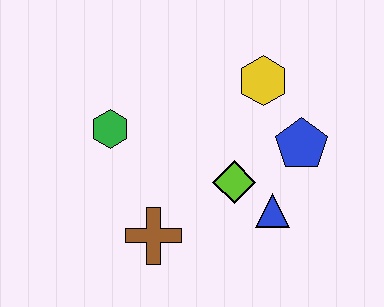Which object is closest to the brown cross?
The lime diamond is closest to the brown cross.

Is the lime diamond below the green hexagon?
Yes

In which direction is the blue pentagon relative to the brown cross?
The blue pentagon is to the right of the brown cross.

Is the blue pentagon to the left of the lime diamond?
No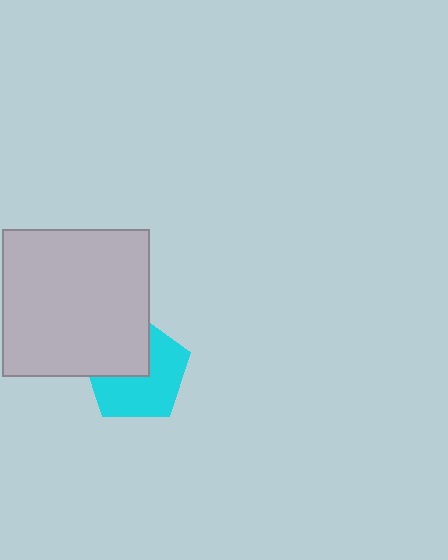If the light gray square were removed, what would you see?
You would see the complete cyan pentagon.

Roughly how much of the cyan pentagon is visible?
About half of it is visible (roughly 60%).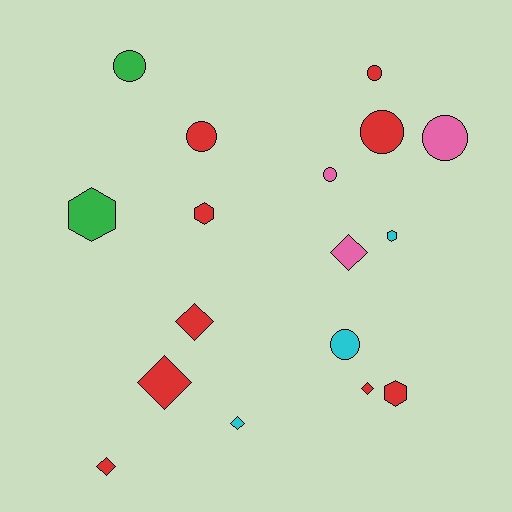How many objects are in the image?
There are 17 objects.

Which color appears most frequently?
Red, with 9 objects.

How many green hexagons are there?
There is 1 green hexagon.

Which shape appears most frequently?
Circle, with 7 objects.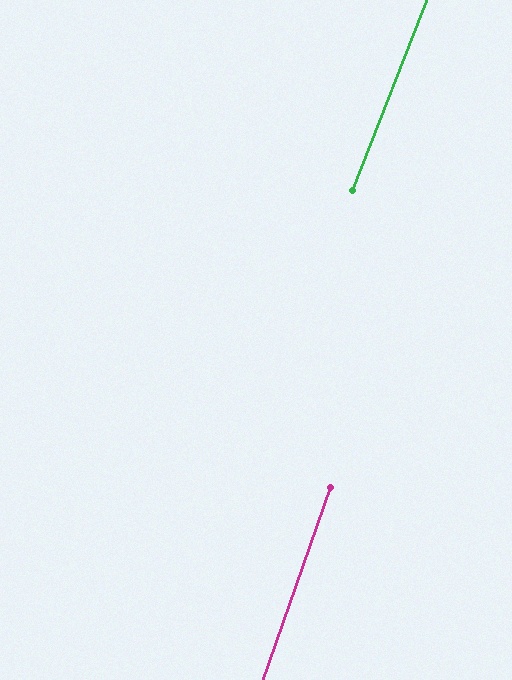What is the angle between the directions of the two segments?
Approximately 2 degrees.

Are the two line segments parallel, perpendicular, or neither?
Parallel — their directions differ by only 1.9°.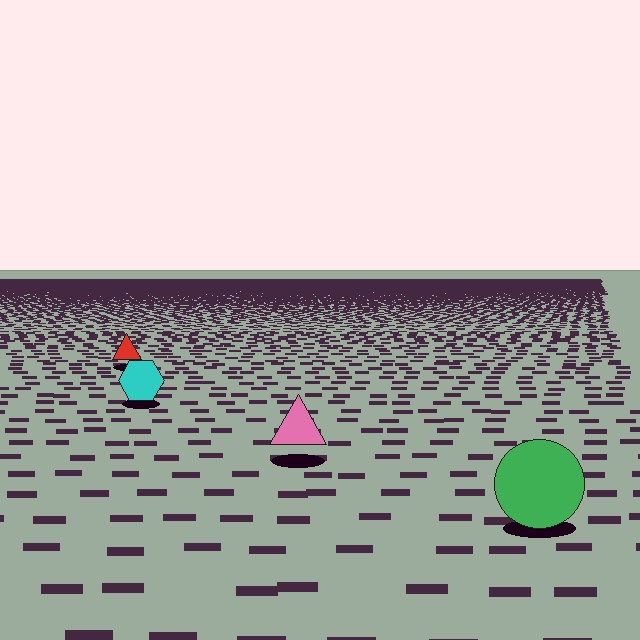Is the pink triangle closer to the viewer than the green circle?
No. The green circle is closer — you can tell from the texture gradient: the ground texture is coarser near it.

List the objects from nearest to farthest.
From nearest to farthest: the green circle, the pink triangle, the cyan hexagon, the red triangle.